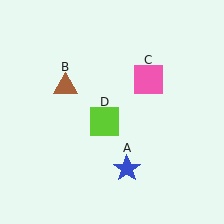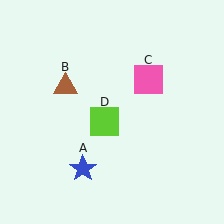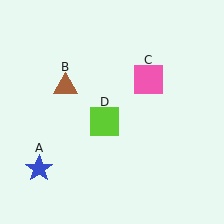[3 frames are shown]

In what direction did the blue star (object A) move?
The blue star (object A) moved left.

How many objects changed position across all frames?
1 object changed position: blue star (object A).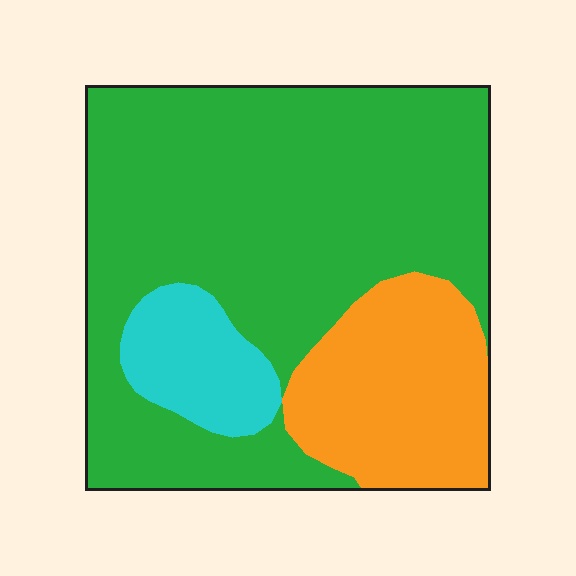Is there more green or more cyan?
Green.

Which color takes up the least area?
Cyan, at roughly 10%.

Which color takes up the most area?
Green, at roughly 70%.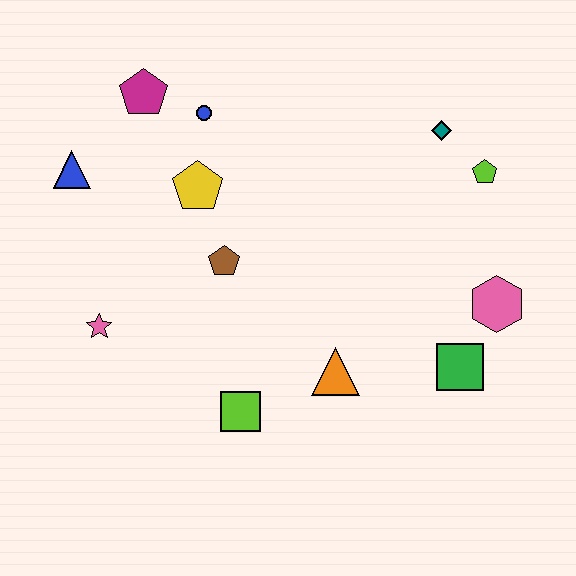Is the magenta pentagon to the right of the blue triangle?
Yes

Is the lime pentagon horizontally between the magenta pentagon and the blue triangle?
No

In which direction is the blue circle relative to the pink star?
The blue circle is above the pink star.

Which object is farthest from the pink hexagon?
The blue triangle is farthest from the pink hexagon.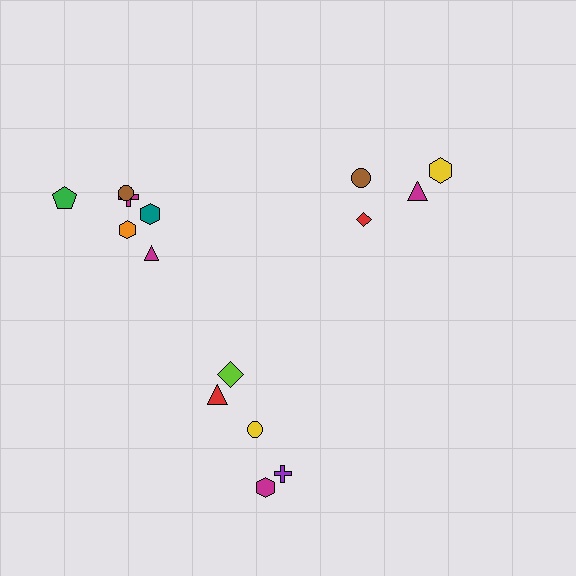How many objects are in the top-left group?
There are 6 objects.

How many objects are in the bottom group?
There are 5 objects.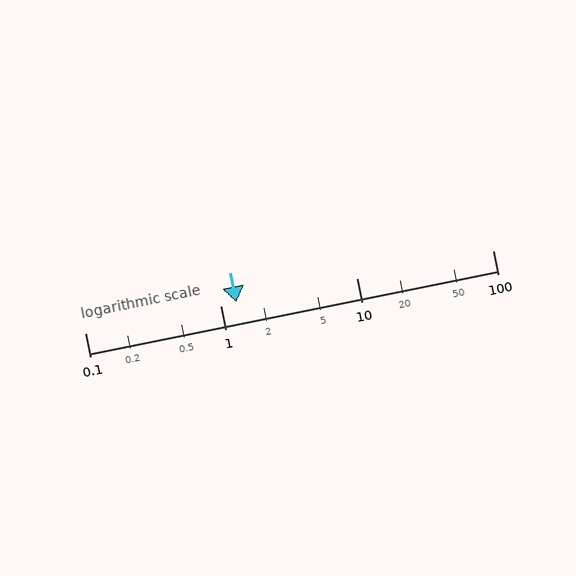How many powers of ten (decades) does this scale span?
The scale spans 3 decades, from 0.1 to 100.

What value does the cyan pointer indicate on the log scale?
The pointer indicates approximately 1.3.